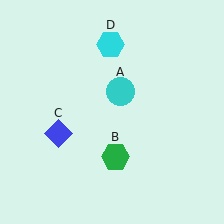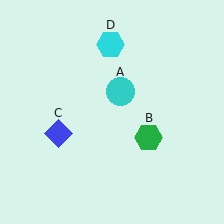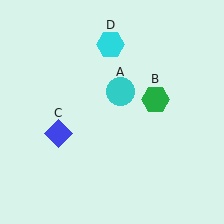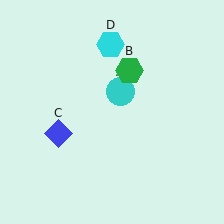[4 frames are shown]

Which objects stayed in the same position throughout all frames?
Cyan circle (object A) and blue diamond (object C) and cyan hexagon (object D) remained stationary.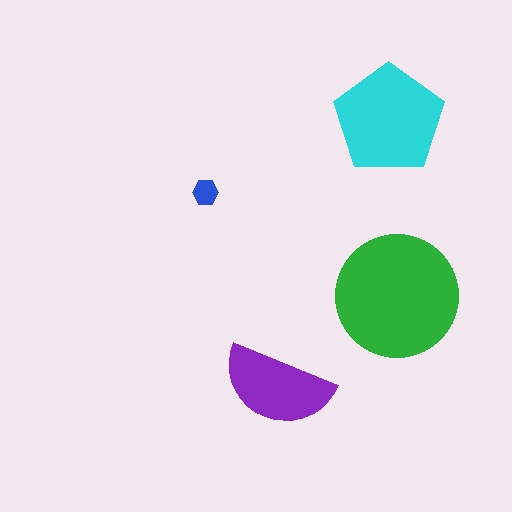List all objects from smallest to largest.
The blue hexagon, the purple semicircle, the cyan pentagon, the green circle.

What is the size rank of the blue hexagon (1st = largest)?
4th.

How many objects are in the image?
There are 4 objects in the image.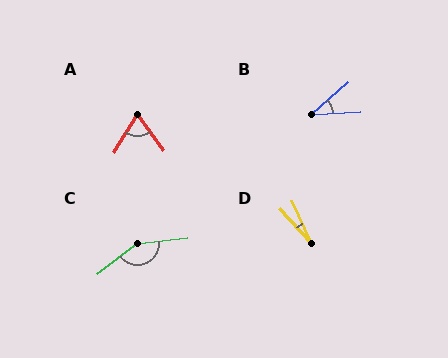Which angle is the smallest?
D, at approximately 19 degrees.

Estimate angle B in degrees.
Approximately 37 degrees.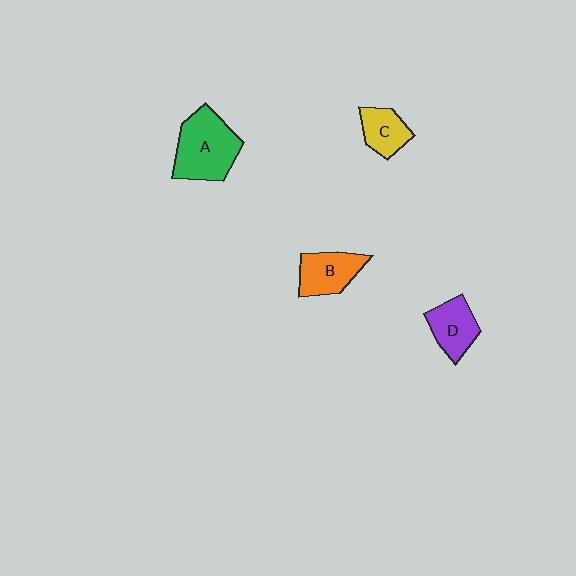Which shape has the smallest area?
Shape C (yellow).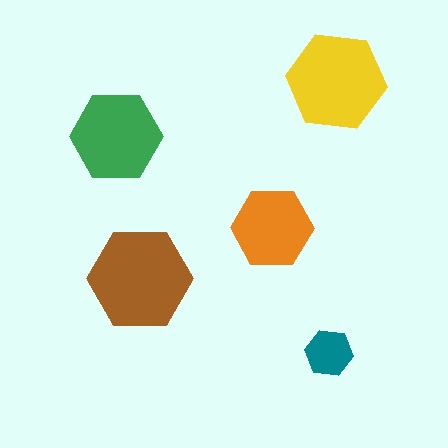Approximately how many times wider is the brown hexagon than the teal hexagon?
About 2 times wider.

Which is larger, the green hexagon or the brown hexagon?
The brown one.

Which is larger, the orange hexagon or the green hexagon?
The green one.